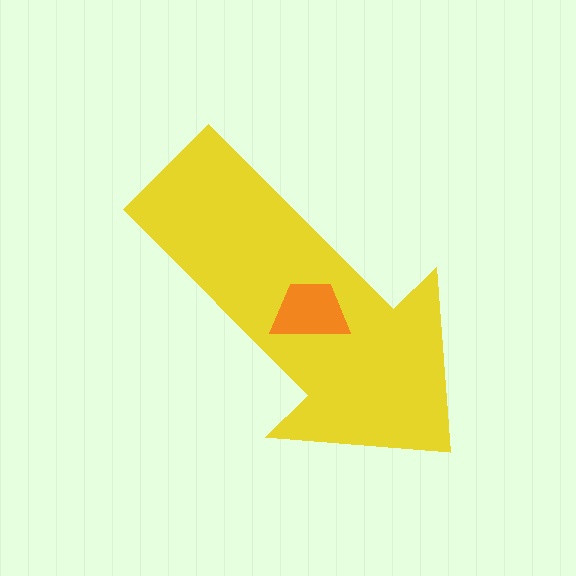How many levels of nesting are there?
2.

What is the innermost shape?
The orange trapezoid.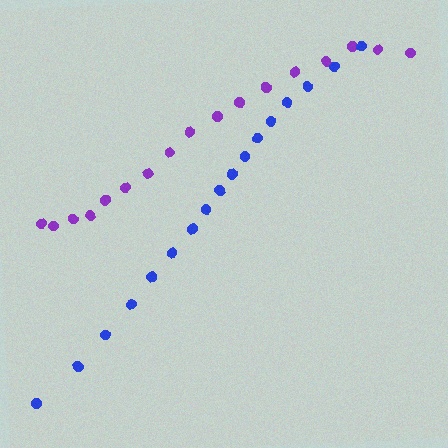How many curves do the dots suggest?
There are 2 distinct paths.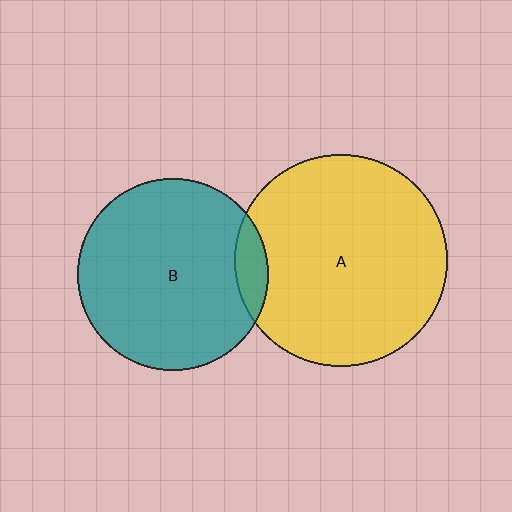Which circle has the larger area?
Circle A (yellow).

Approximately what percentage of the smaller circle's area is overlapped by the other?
Approximately 10%.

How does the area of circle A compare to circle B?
Approximately 1.2 times.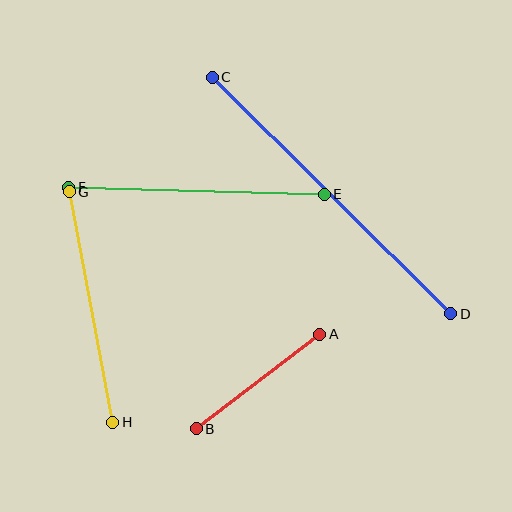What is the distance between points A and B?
The distance is approximately 155 pixels.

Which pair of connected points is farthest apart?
Points C and D are farthest apart.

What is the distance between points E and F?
The distance is approximately 256 pixels.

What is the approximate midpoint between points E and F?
The midpoint is at approximately (197, 191) pixels.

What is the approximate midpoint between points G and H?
The midpoint is at approximately (91, 307) pixels.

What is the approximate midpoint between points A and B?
The midpoint is at approximately (258, 381) pixels.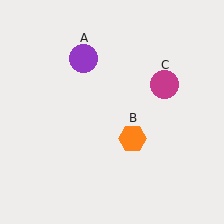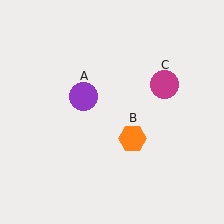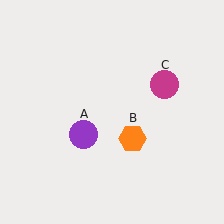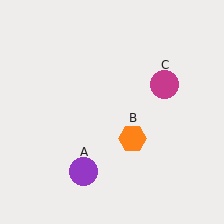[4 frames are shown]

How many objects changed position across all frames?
1 object changed position: purple circle (object A).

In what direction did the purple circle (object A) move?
The purple circle (object A) moved down.